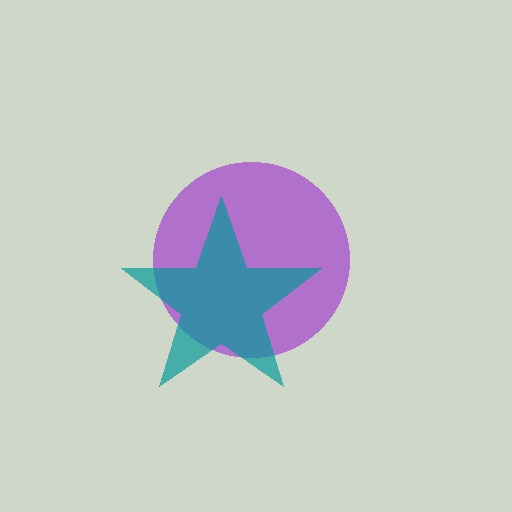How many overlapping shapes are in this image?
There are 2 overlapping shapes in the image.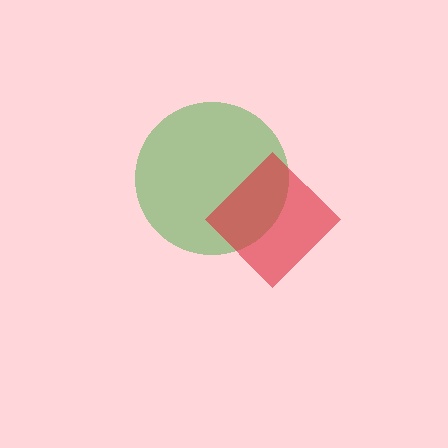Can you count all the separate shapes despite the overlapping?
Yes, there are 2 separate shapes.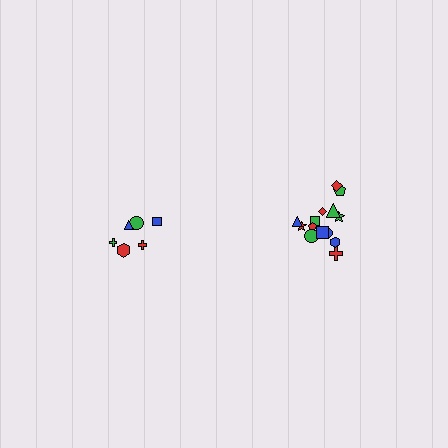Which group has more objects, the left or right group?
The right group.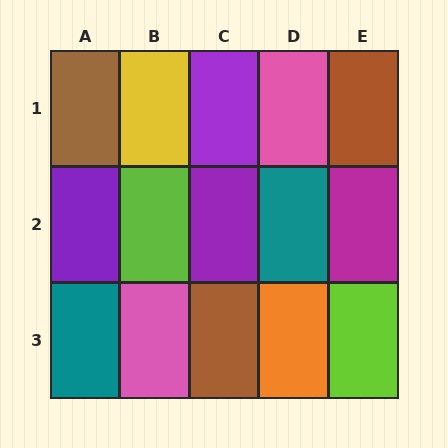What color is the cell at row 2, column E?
Magenta.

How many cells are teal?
2 cells are teal.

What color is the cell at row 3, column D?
Orange.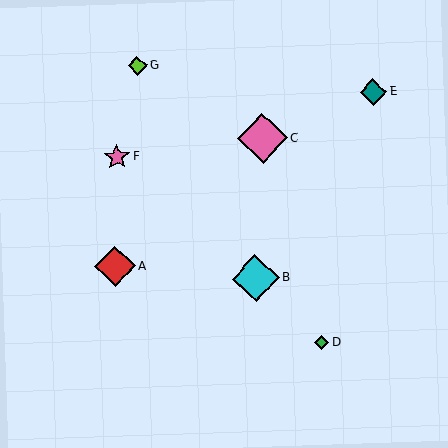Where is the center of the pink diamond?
The center of the pink diamond is at (262, 138).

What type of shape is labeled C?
Shape C is a pink diamond.